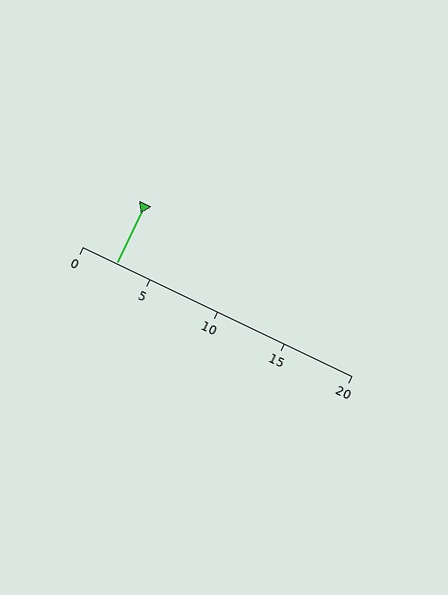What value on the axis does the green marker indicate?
The marker indicates approximately 2.5.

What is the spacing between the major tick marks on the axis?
The major ticks are spaced 5 apart.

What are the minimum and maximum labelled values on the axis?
The axis runs from 0 to 20.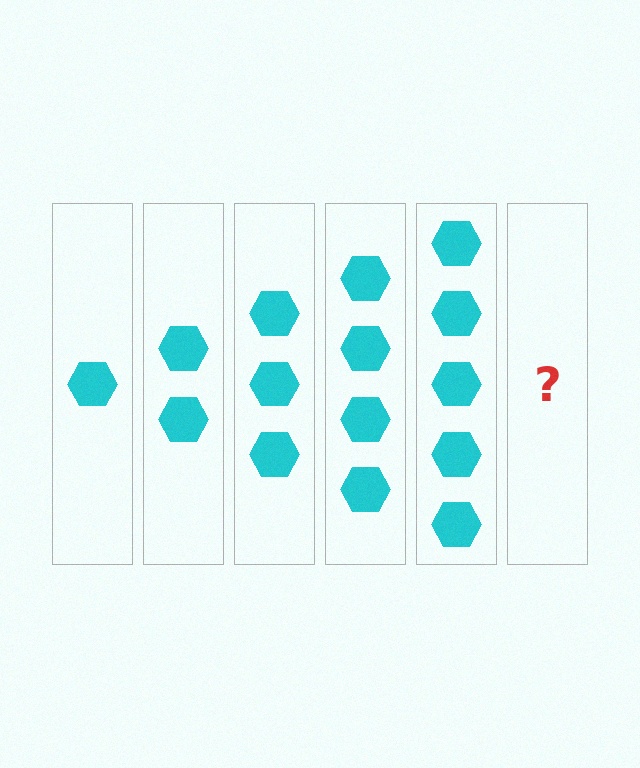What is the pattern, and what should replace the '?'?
The pattern is that each step adds one more hexagon. The '?' should be 6 hexagons.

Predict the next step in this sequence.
The next step is 6 hexagons.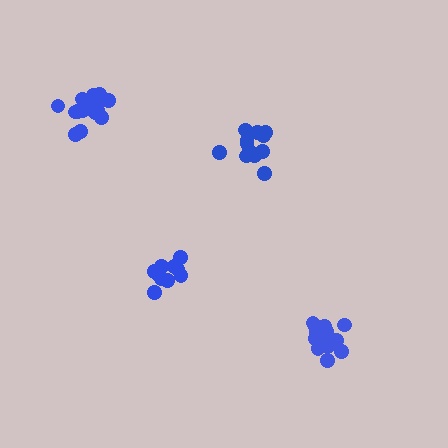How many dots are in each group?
Group 1: 17 dots, Group 2: 13 dots, Group 3: 12 dots, Group 4: 16 dots (58 total).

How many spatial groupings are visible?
There are 4 spatial groupings.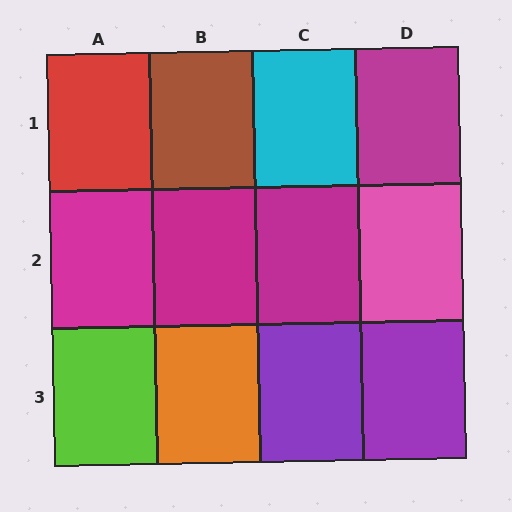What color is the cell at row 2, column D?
Pink.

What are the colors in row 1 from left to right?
Red, brown, cyan, magenta.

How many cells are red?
1 cell is red.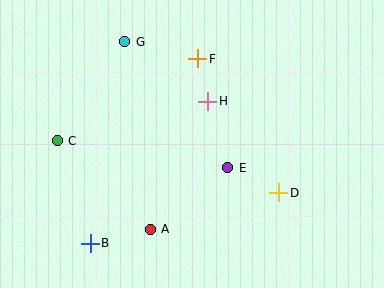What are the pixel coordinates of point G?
Point G is at (125, 42).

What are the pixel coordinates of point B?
Point B is at (90, 243).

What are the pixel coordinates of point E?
Point E is at (228, 168).